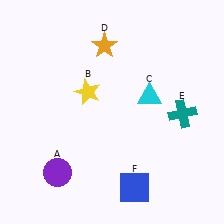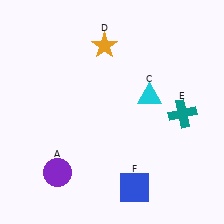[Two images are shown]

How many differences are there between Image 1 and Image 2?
There is 1 difference between the two images.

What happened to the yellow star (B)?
The yellow star (B) was removed in Image 2. It was in the top-left area of Image 1.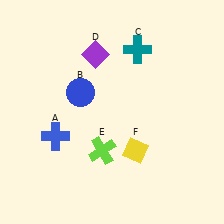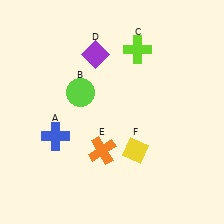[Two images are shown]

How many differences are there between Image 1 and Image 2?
There are 3 differences between the two images.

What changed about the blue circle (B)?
In Image 1, B is blue. In Image 2, it changed to lime.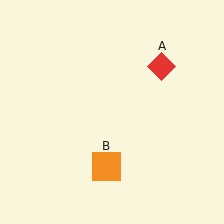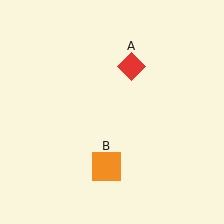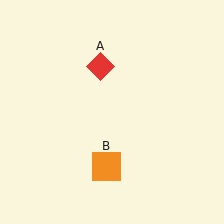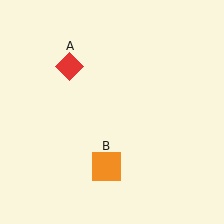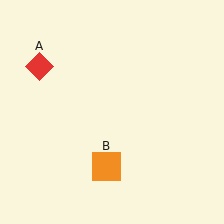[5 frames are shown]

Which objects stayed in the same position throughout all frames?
Orange square (object B) remained stationary.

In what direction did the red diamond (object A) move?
The red diamond (object A) moved left.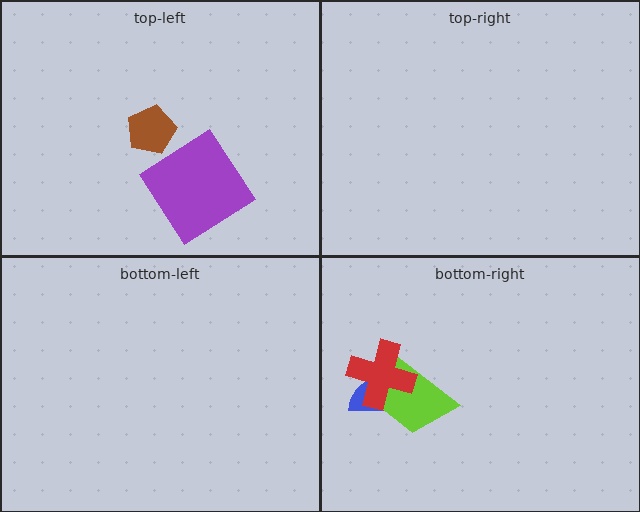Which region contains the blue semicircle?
The bottom-right region.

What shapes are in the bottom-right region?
The blue semicircle, the lime trapezoid, the red cross.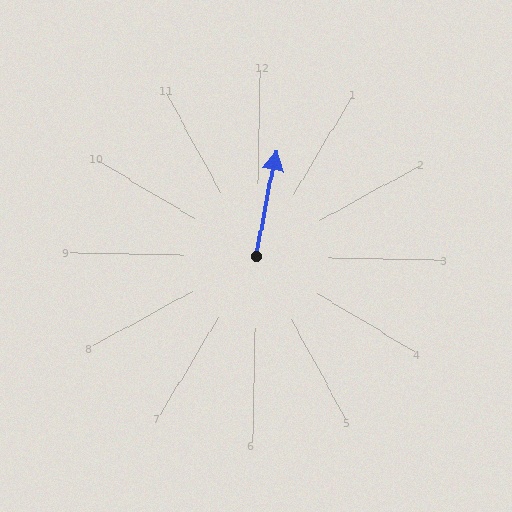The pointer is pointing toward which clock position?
Roughly 12 o'clock.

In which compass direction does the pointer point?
North.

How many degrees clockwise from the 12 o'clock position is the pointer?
Approximately 10 degrees.